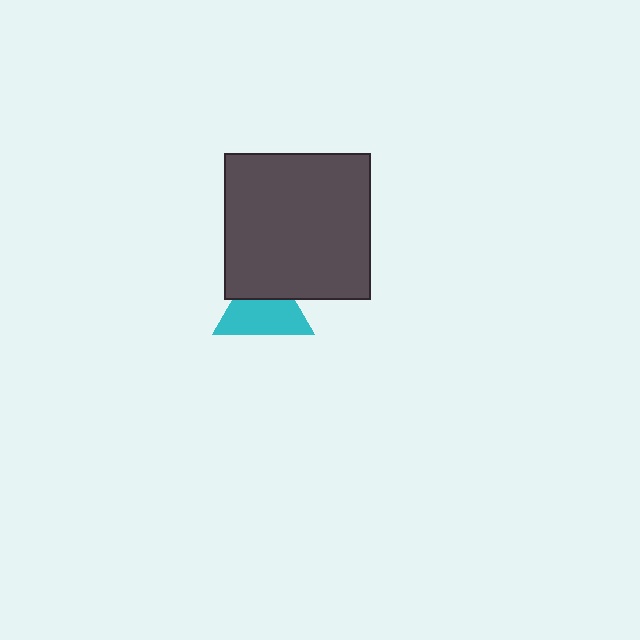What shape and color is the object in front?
The object in front is a dark gray square.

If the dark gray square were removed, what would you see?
You would see the complete cyan triangle.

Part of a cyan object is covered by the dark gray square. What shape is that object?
It is a triangle.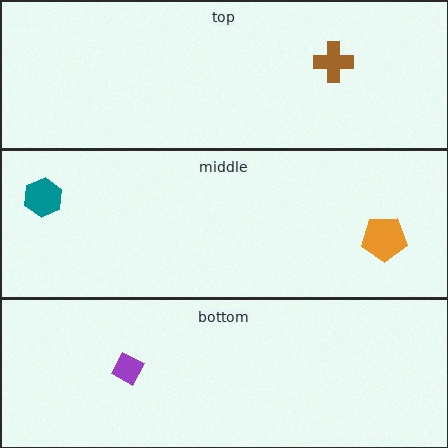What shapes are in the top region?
The brown cross.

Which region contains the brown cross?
The top region.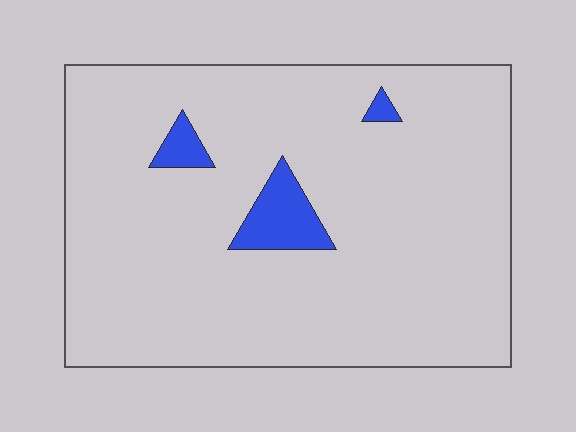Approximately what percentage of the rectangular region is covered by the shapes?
Approximately 5%.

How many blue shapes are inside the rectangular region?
3.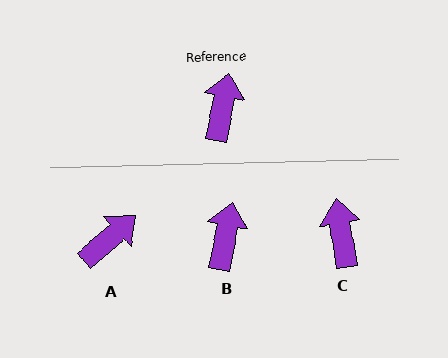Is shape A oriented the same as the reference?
No, it is off by about 38 degrees.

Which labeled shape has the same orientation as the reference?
B.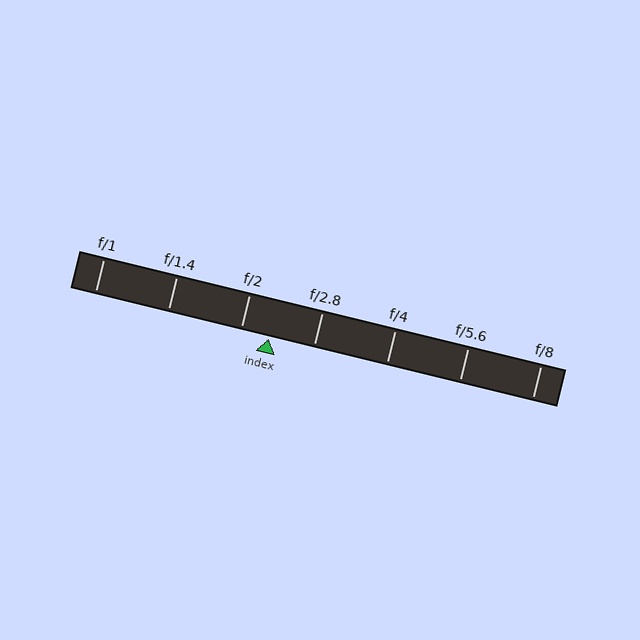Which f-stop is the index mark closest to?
The index mark is closest to f/2.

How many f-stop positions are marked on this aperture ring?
There are 7 f-stop positions marked.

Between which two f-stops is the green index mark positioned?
The index mark is between f/2 and f/2.8.